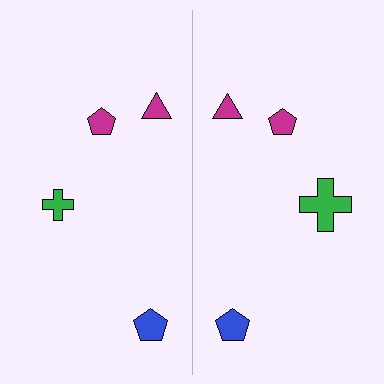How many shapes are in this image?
There are 8 shapes in this image.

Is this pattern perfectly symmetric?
No, the pattern is not perfectly symmetric. The green cross on the right side has a different size than its mirror counterpart.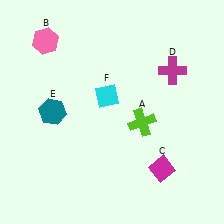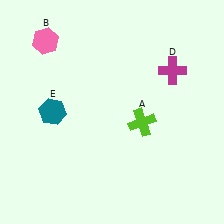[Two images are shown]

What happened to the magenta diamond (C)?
The magenta diamond (C) was removed in Image 2. It was in the bottom-right area of Image 1.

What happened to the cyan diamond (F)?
The cyan diamond (F) was removed in Image 2. It was in the top-left area of Image 1.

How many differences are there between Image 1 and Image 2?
There are 2 differences between the two images.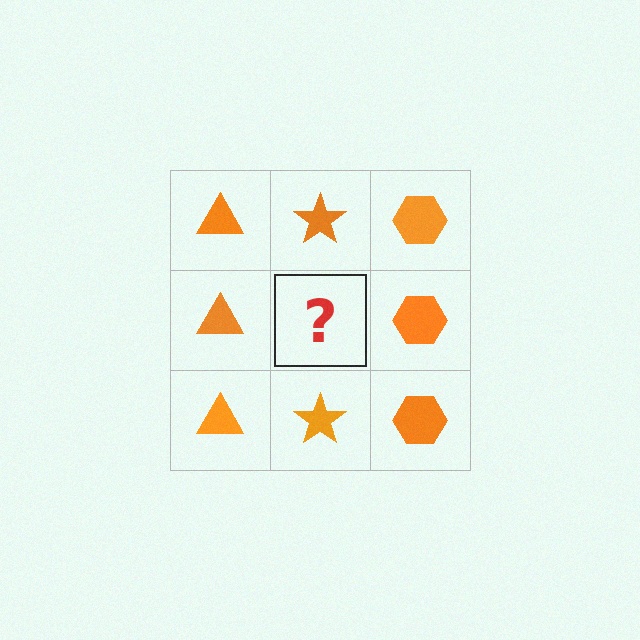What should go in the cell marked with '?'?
The missing cell should contain an orange star.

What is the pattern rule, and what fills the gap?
The rule is that each column has a consistent shape. The gap should be filled with an orange star.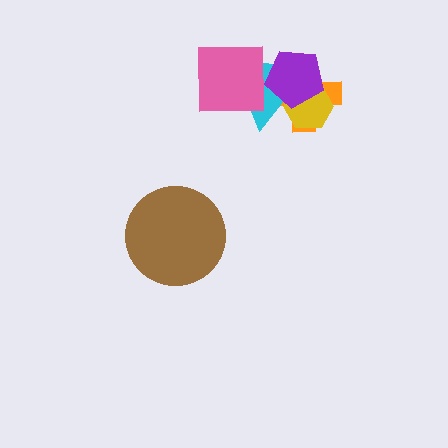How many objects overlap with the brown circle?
0 objects overlap with the brown circle.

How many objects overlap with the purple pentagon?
3 objects overlap with the purple pentagon.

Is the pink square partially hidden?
No, no other shape covers it.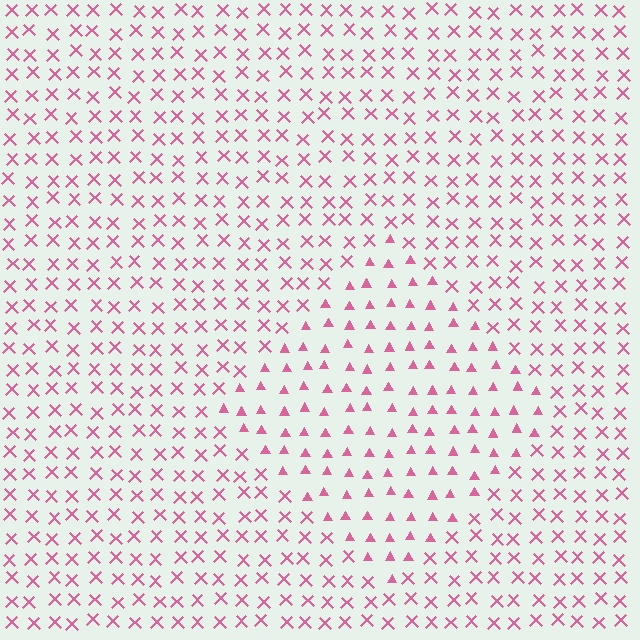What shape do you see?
I see a diamond.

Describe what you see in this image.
The image is filled with small pink elements arranged in a uniform grid. A diamond-shaped region contains triangles, while the surrounding area contains X marks. The boundary is defined purely by the change in element shape.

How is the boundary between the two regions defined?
The boundary is defined by a change in element shape: triangles inside vs. X marks outside. All elements share the same color and spacing.